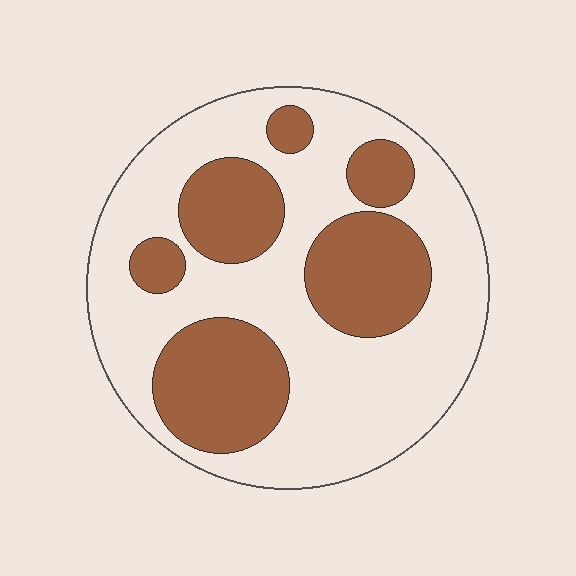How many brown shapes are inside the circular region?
6.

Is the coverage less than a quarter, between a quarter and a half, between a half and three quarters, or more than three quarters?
Between a quarter and a half.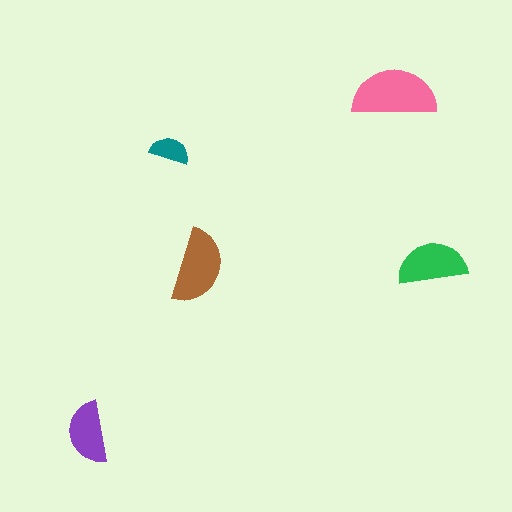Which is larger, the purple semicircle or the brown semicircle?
The brown one.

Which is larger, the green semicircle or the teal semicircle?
The green one.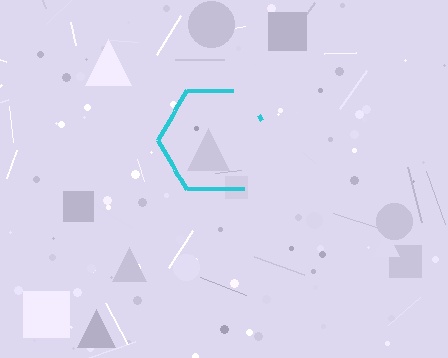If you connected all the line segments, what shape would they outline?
They would outline a hexagon.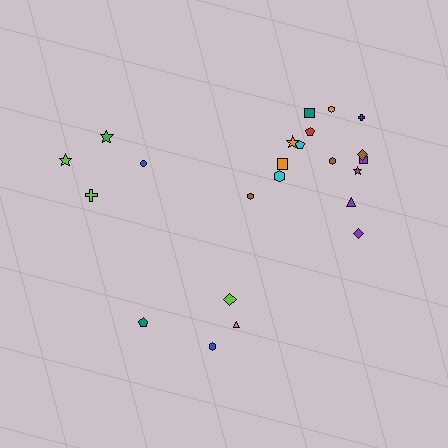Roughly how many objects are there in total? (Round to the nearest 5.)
Roughly 25 objects in total.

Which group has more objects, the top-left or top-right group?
The top-right group.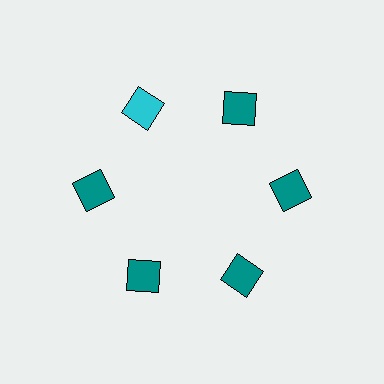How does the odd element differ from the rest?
It has a different color: cyan instead of teal.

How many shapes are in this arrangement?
There are 6 shapes arranged in a ring pattern.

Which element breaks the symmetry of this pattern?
The cyan diamond at roughly the 11 o'clock position breaks the symmetry. All other shapes are teal diamonds.